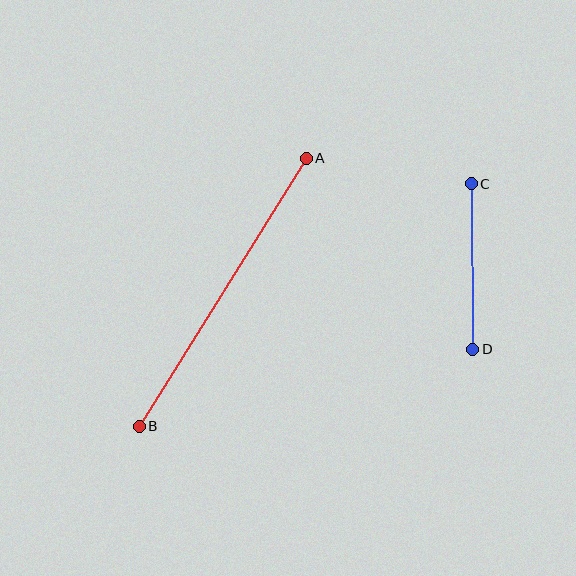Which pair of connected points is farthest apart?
Points A and B are farthest apart.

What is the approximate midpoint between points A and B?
The midpoint is at approximately (223, 292) pixels.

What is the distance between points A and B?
The distance is approximately 316 pixels.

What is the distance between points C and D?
The distance is approximately 166 pixels.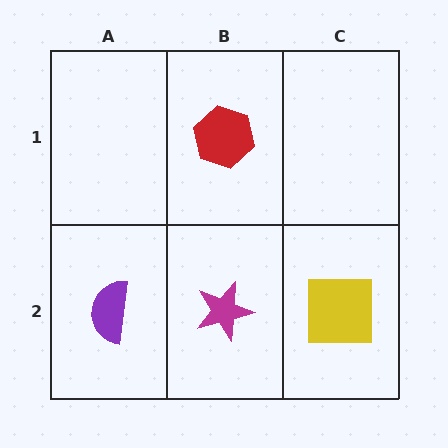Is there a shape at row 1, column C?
No, that cell is empty.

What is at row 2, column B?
A magenta star.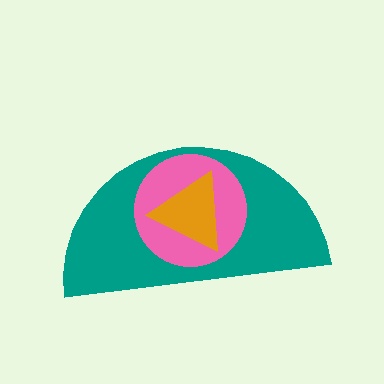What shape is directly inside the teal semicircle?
The pink circle.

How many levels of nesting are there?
3.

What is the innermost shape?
The orange triangle.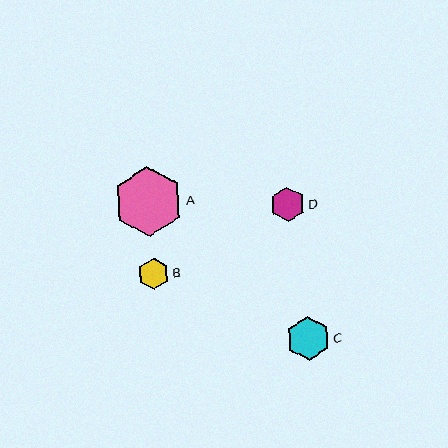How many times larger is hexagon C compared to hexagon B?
Hexagon C is approximately 1.4 times the size of hexagon B.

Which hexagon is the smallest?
Hexagon B is the smallest with a size of approximately 31 pixels.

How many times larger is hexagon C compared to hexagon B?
Hexagon C is approximately 1.4 times the size of hexagon B.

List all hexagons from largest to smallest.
From largest to smallest: A, C, D, B.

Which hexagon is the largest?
Hexagon A is the largest with a size of approximately 70 pixels.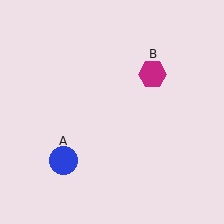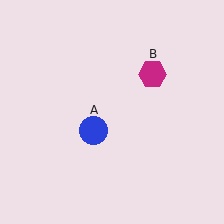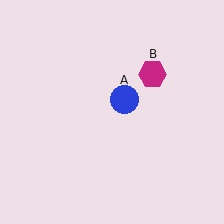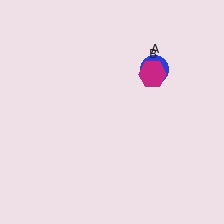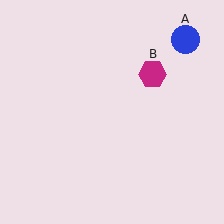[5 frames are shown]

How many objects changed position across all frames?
1 object changed position: blue circle (object A).